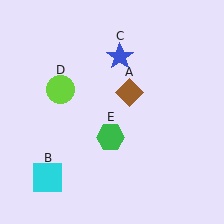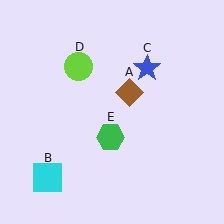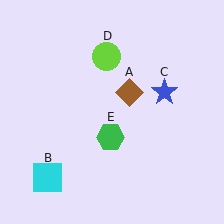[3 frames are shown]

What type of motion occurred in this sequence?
The blue star (object C), lime circle (object D) rotated clockwise around the center of the scene.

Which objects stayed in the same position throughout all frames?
Brown diamond (object A) and cyan square (object B) and green hexagon (object E) remained stationary.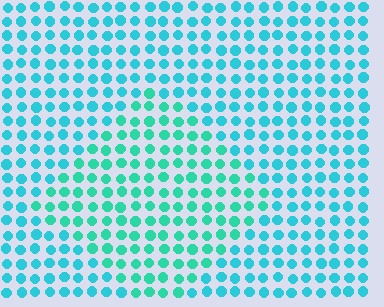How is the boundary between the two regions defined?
The boundary is defined purely by a slight shift in hue (about 23 degrees). Spacing, size, and orientation are identical on both sides.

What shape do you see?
I see a diamond.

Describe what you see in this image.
The image is filled with small cyan elements in a uniform arrangement. A diamond-shaped region is visible where the elements are tinted to a slightly different hue, forming a subtle color boundary.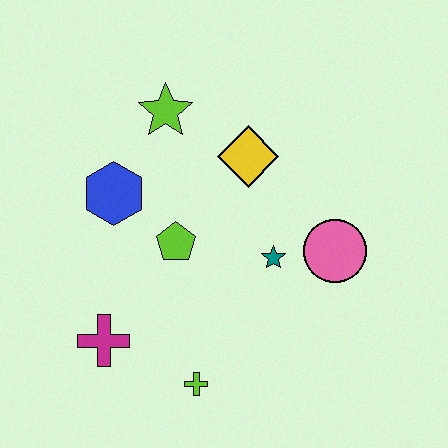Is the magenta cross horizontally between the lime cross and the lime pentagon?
No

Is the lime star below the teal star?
No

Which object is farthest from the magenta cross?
The pink circle is farthest from the magenta cross.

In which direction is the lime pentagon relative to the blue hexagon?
The lime pentagon is to the right of the blue hexagon.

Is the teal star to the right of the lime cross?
Yes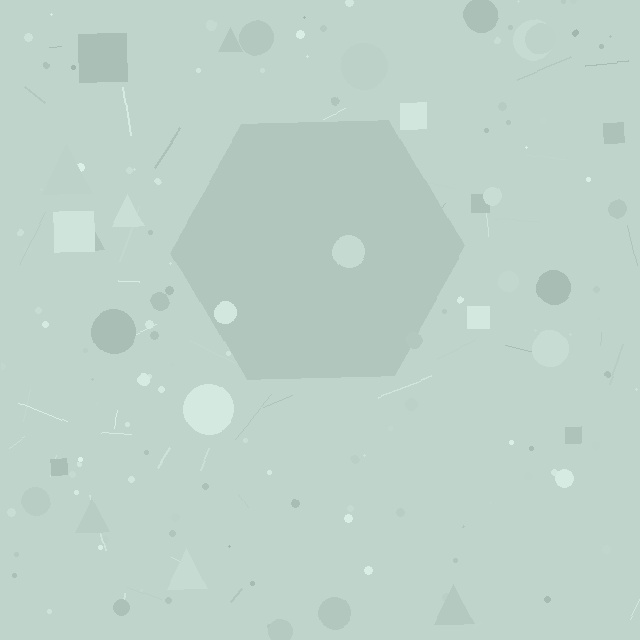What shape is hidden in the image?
A hexagon is hidden in the image.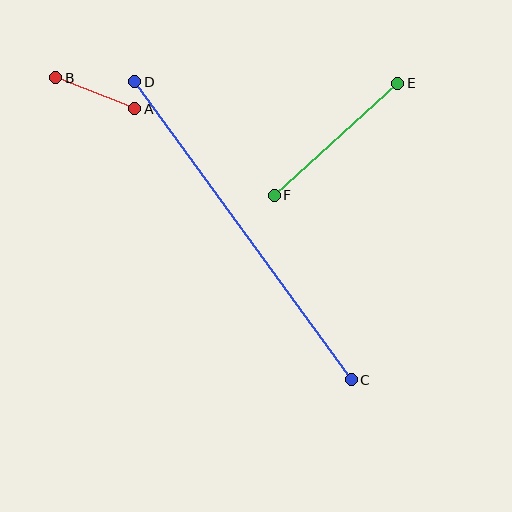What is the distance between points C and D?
The distance is approximately 368 pixels.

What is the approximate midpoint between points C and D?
The midpoint is at approximately (243, 231) pixels.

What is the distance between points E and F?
The distance is approximately 167 pixels.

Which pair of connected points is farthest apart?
Points C and D are farthest apart.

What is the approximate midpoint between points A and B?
The midpoint is at approximately (95, 93) pixels.